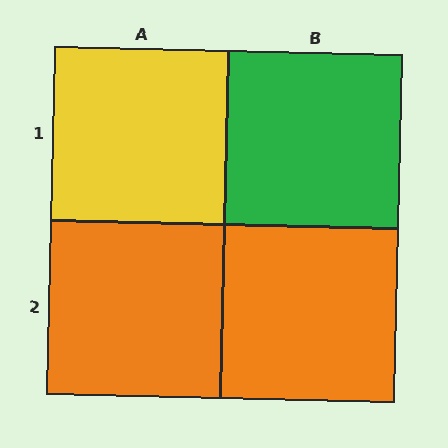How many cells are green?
1 cell is green.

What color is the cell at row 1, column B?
Green.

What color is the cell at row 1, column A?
Yellow.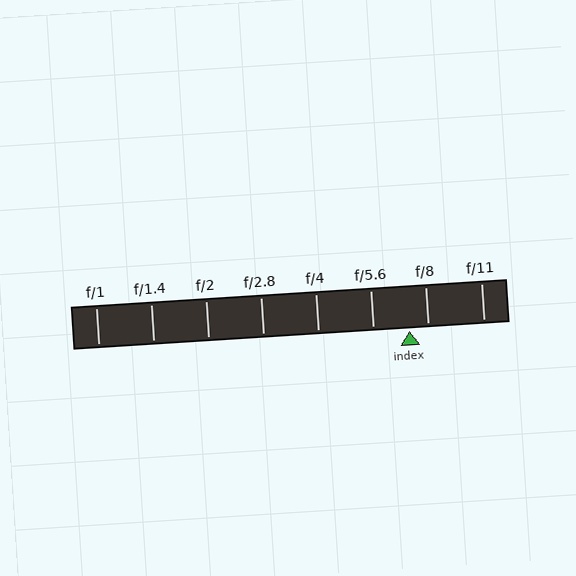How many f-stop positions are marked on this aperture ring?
There are 8 f-stop positions marked.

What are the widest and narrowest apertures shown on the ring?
The widest aperture shown is f/1 and the narrowest is f/11.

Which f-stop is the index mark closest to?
The index mark is closest to f/8.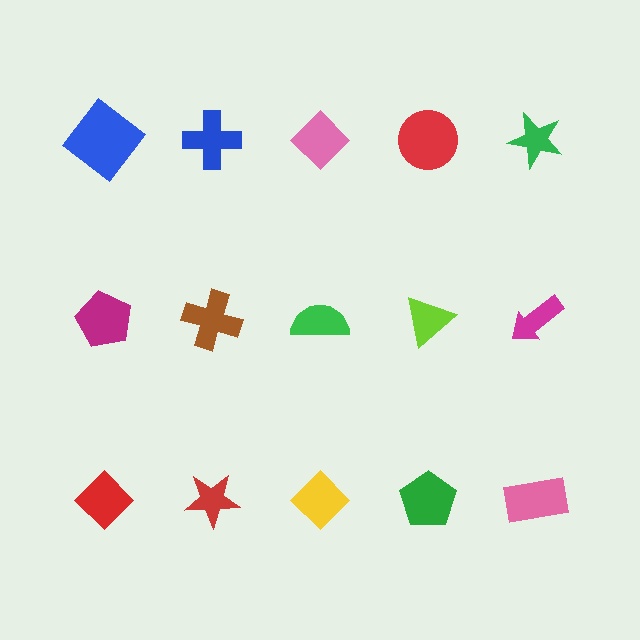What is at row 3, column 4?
A green pentagon.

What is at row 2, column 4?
A lime triangle.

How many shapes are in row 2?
5 shapes.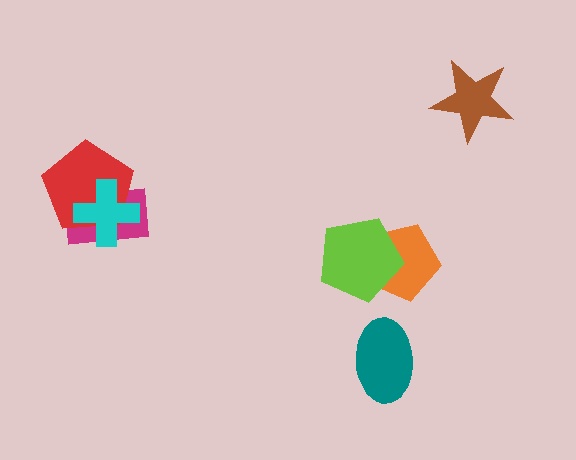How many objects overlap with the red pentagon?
2 objects overlap with the red pentagon.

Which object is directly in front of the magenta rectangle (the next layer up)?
The red pentagon is directly in front of the magenta rectangle.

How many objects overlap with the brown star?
0 objects overlap with the brown star.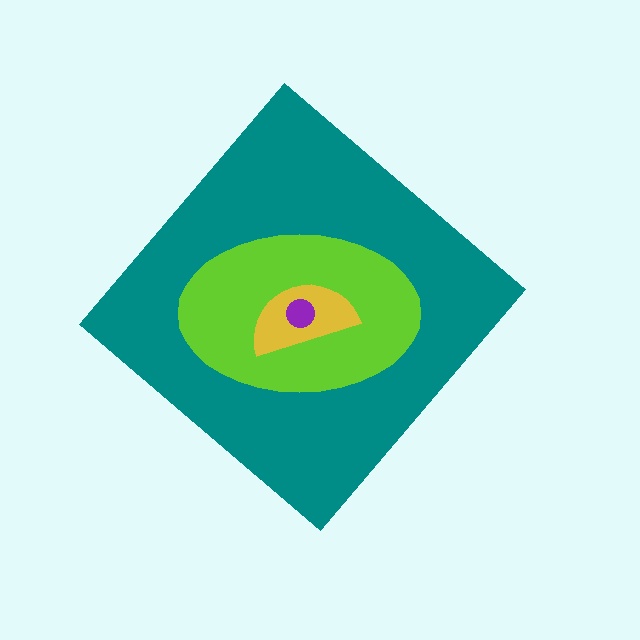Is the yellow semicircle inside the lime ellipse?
Yes.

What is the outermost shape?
The teal diamond.